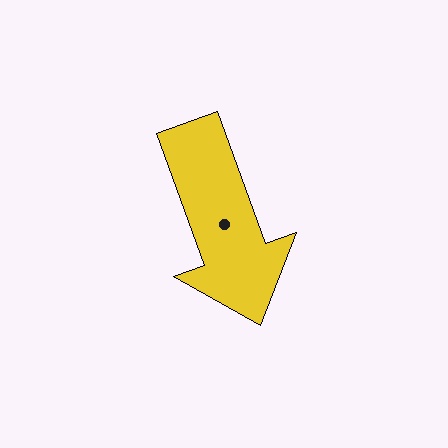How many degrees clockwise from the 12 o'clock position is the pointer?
Approximately 160 degrees.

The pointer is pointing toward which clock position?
Roughly 5 o'clock.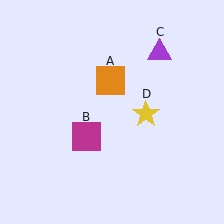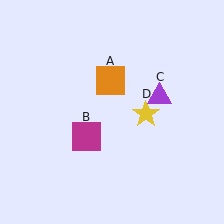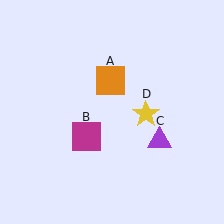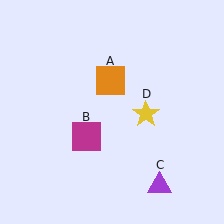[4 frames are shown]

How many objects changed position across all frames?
1 object changed position: purple triangle (object C).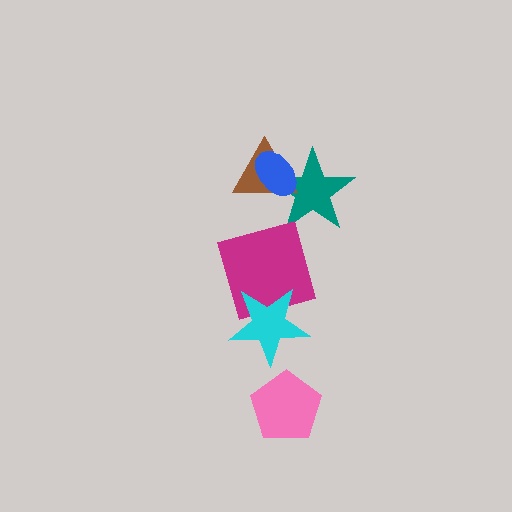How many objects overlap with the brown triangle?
2 objects overlap with the brown triangle.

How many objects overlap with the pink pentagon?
0 objects overlap with the pink pentagon.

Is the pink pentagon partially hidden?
No, no other shape covers it.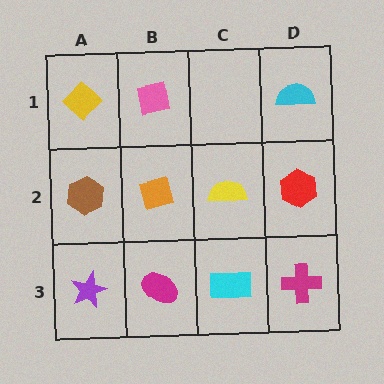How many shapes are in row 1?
3 shapes.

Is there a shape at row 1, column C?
No, that cell is empty.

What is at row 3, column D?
A magenta cross.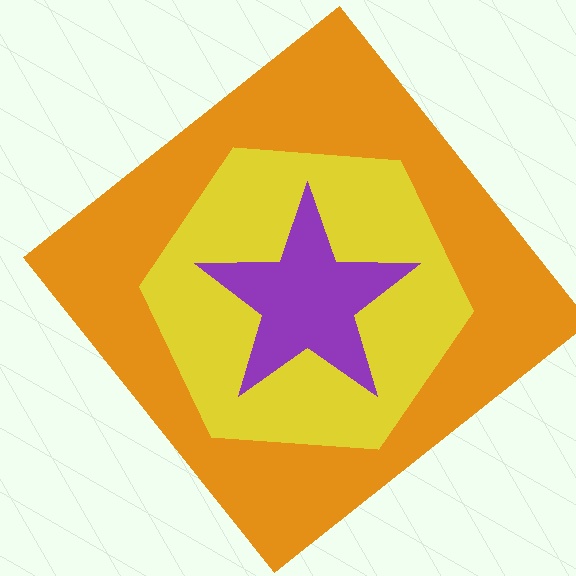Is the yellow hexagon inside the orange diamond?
Yes.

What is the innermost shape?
The purple star.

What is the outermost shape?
The orange diamond.